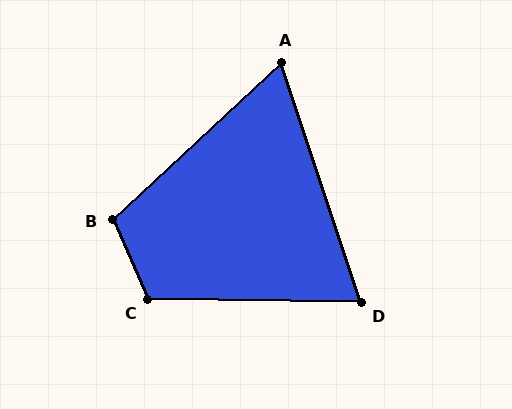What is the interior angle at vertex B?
Approximately 109 degrees (obtuse).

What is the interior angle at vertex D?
Approximately 71 degrees (acute).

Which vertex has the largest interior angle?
C, at approximately 114 degrees.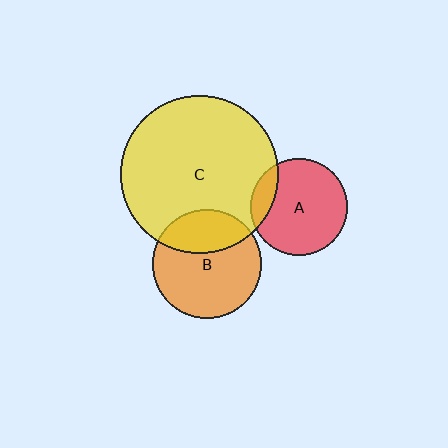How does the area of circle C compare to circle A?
Approximately 2.7 times.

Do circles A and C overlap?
Yes.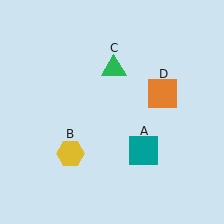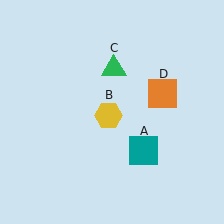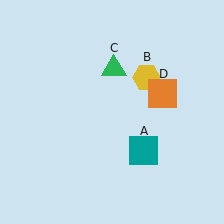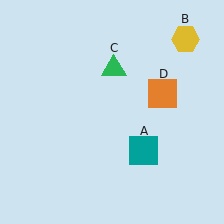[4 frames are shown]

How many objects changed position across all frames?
1 object changed position: yellow hexagon (object B).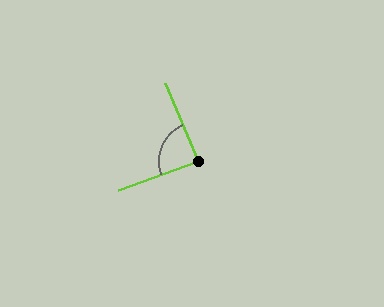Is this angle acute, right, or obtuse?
It is approximately a right angle.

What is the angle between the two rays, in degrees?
Approximately 87 degrees.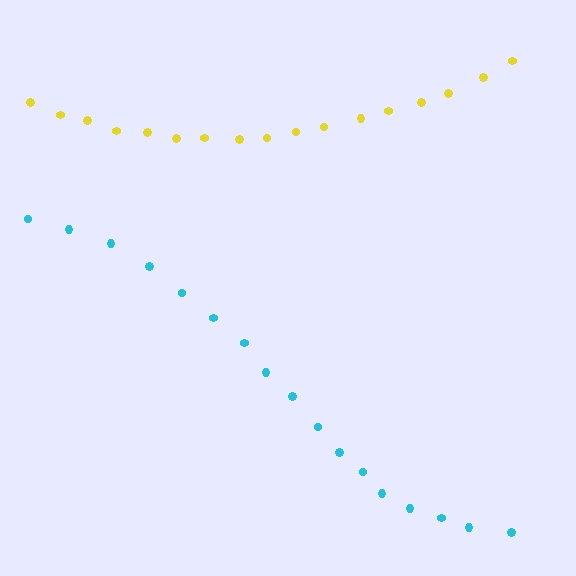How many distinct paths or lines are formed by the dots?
There are 2 distinct paths.